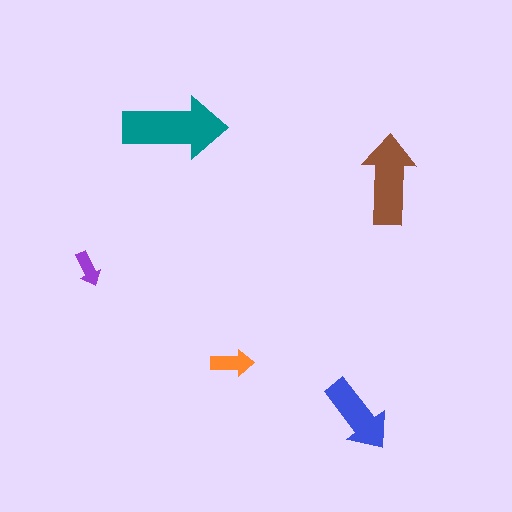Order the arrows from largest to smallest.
the teal one, the brown one, the blue one, the orange one, the purple one.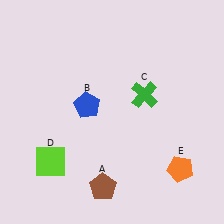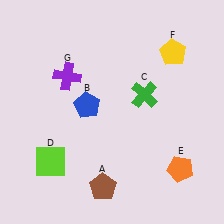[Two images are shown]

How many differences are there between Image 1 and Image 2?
There are 2 differences between the two images.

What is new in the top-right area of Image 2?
A yellow pentagon (F) was added in the top-right area of Image 2.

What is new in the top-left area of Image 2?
A purple cross (G) was added in the top-left area of Image 2.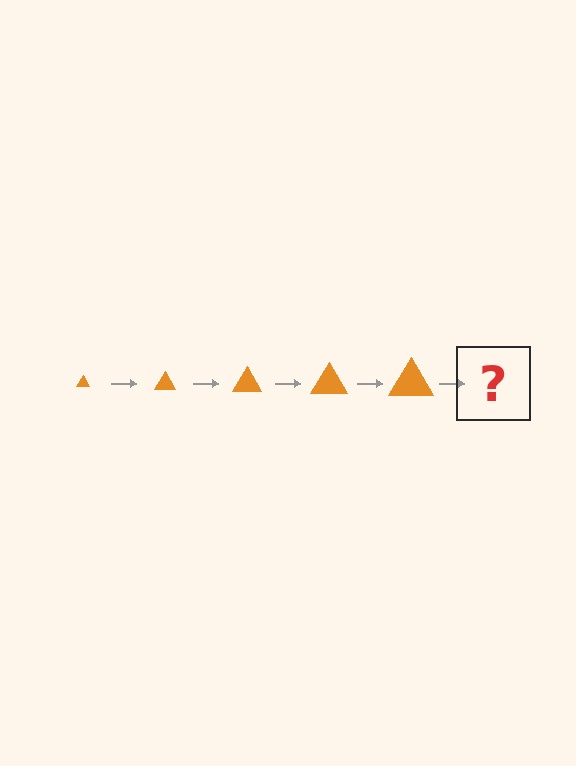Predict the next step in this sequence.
The next step is an orange triangle, larger than the previous one.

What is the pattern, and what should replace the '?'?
The pattern is that the triangle gets progressively larger each step. The '?' should be an orange triangle, larger than the previous one.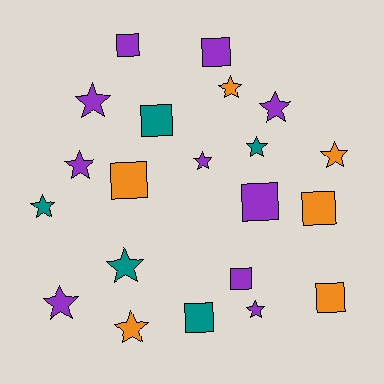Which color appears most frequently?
Purple, with 10 objects.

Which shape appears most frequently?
Star, with 12 objects.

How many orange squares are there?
There are 3 orange squares.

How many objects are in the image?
There are 21 objects.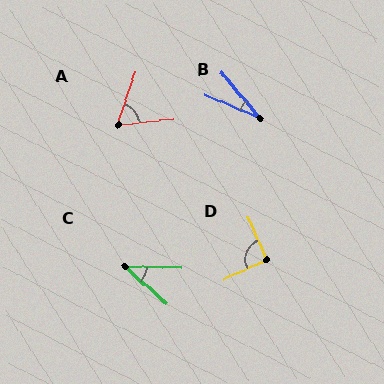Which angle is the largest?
D, at approximately 91 degrees.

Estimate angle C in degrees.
Approximately 40 degrees.